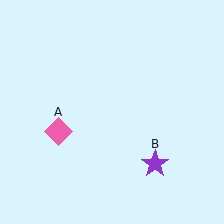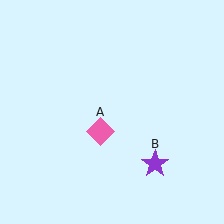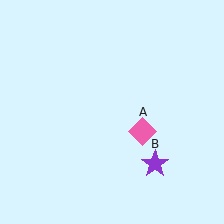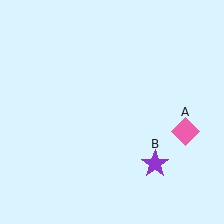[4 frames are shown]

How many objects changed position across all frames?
1 object changed position: pink diamond (object A).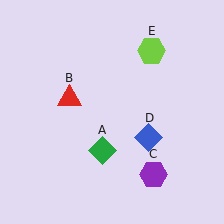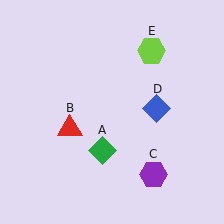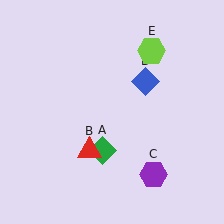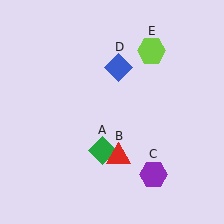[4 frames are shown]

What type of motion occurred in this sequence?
The red triangle (object B), blue diamond (object D) rotated counterclockwise around the center of the scene.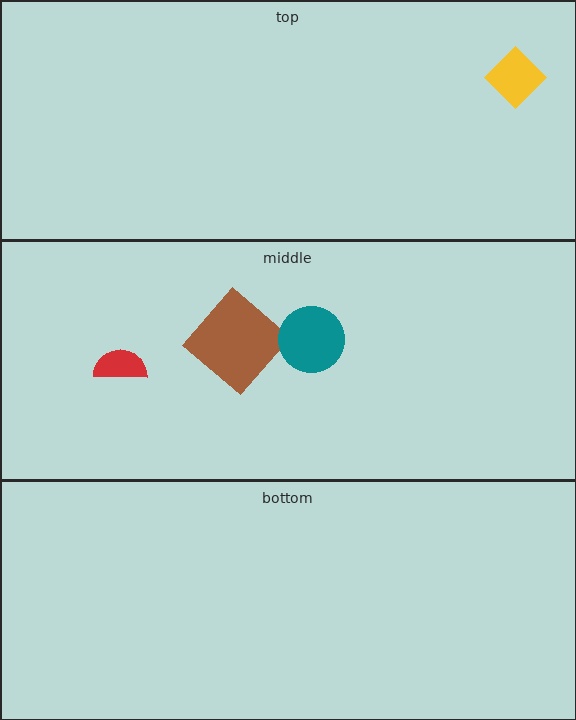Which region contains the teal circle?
The middle region.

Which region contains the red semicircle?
The middle region.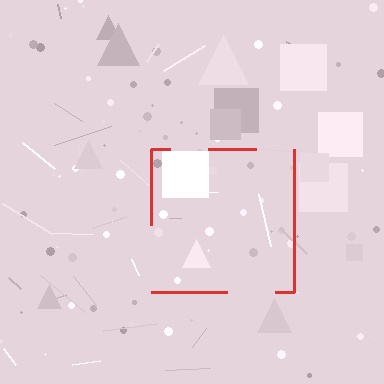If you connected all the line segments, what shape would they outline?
They would outline a square.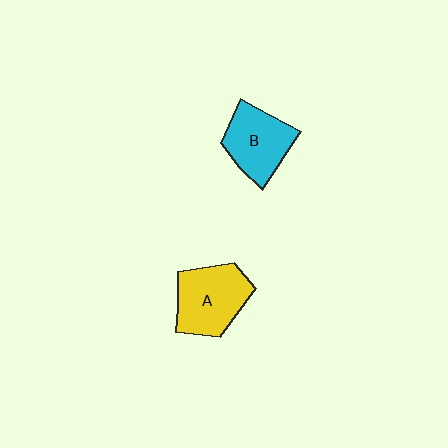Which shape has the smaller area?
Shape B (cyan).